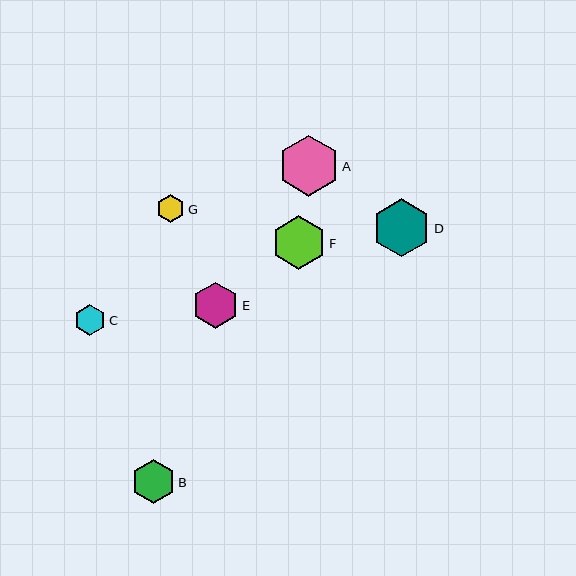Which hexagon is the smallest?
Hexagon G is the smallest with a size of approximately 28 pixels.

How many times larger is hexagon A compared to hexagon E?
Hexagon A is approximately 1.3 times the size of hexagon E.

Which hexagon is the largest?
Hexagon A is the largest with a size of approximately 60 pixels.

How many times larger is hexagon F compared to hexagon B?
Hexagon F is approximately 1.2 times the size of hexagon B.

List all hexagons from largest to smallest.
From largest to smallest: A, D, F, E, B, C, G.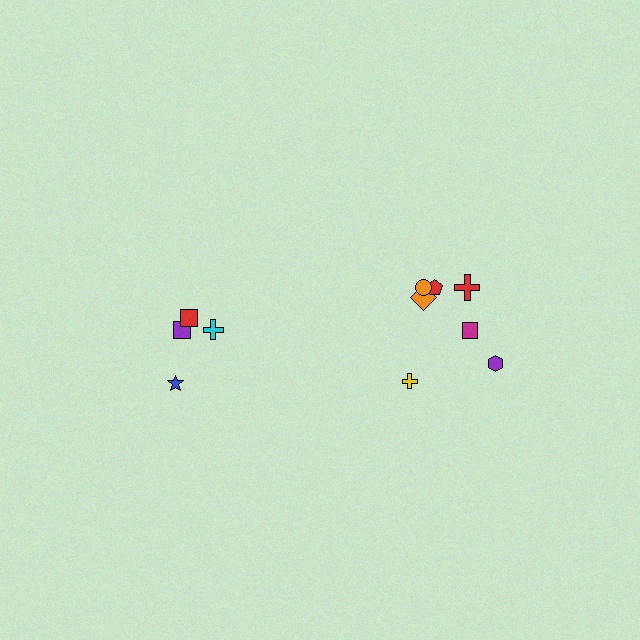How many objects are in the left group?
There are 4 objects.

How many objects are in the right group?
There are 7 objects.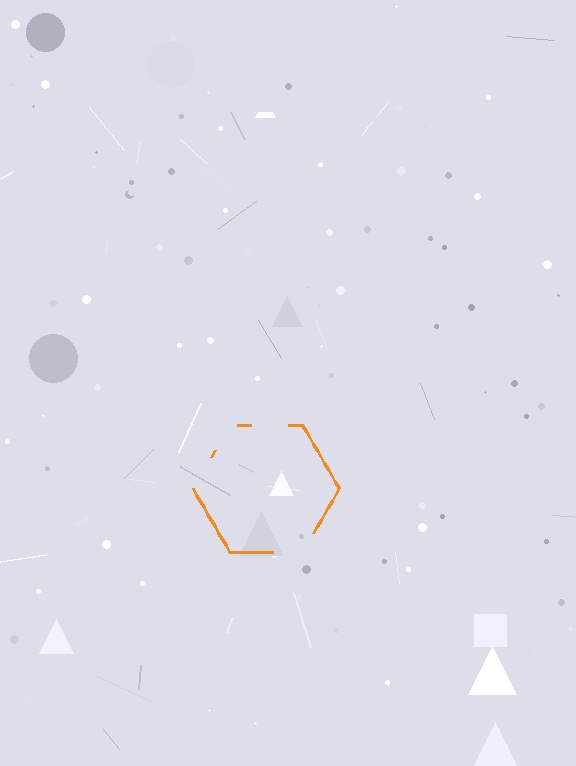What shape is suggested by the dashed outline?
The dashed outline suggests a hexagon.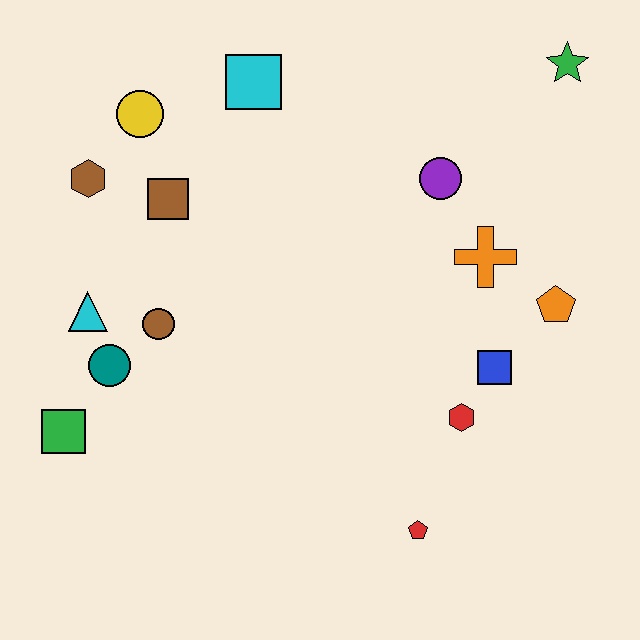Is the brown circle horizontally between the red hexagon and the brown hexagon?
Yes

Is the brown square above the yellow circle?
No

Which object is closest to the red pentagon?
The red hexagon is closest to the red pentagon.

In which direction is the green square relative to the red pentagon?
The green square is to the left of the red pentagon.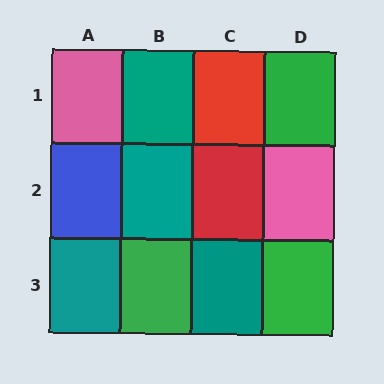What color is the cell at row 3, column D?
Green.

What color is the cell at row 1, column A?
Pink.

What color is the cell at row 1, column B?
Teal.